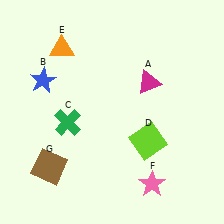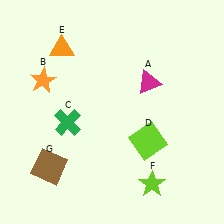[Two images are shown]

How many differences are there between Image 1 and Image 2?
There are 2 differences between the two images.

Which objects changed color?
B changed from blue to orange. F changed from pink to lime.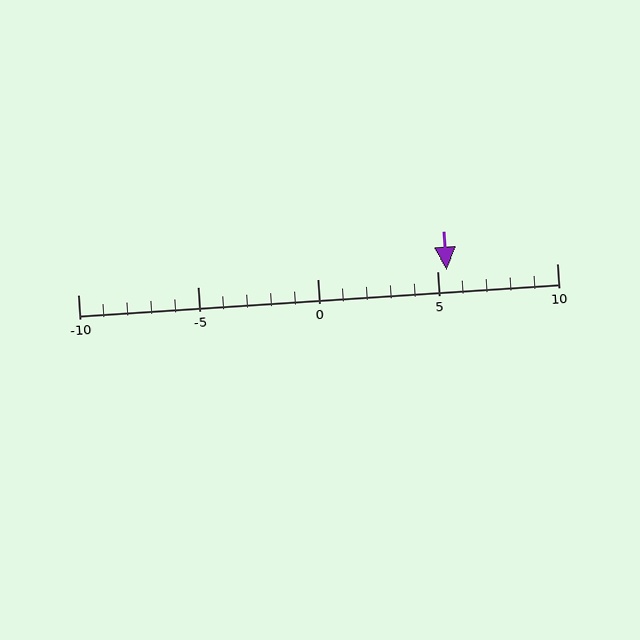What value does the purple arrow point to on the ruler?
The purple arrow points to approximately 5.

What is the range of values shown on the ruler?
The ruler shows values from -10 to 10.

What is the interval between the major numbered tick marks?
The major tick marks are spaced 5 units apart.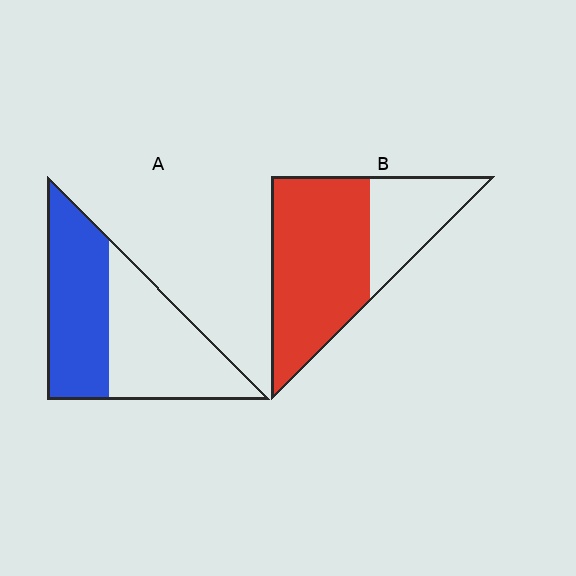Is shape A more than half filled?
Roughly half.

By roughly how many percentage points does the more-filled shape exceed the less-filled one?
By roughly 20 percentage points (B over A).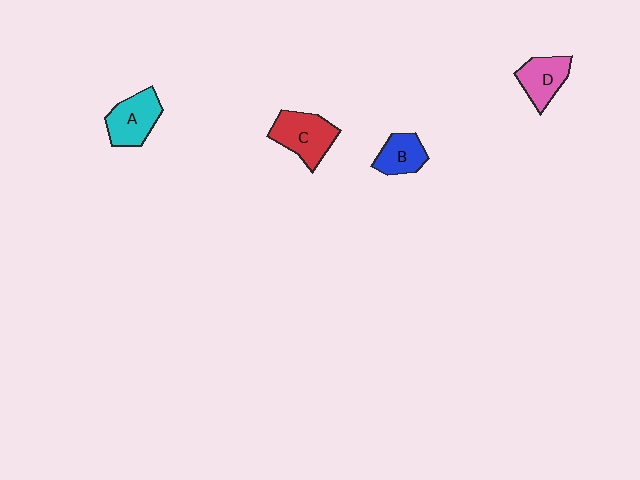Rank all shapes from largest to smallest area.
From largest to smallest: C (red), A (cyan), D (pink), B (blue).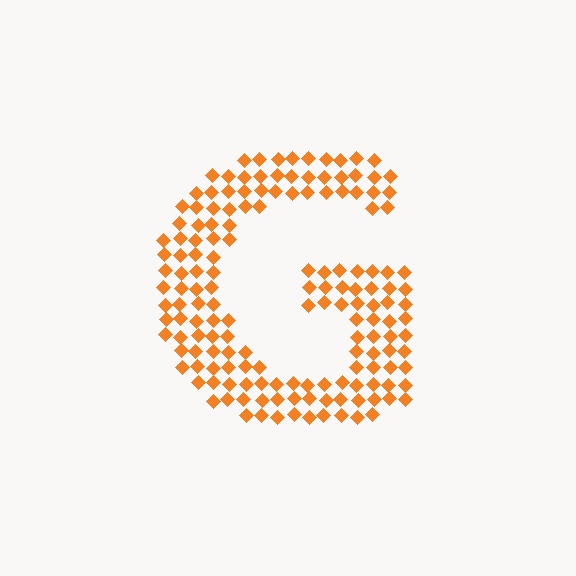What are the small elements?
The small elements are diamonds.